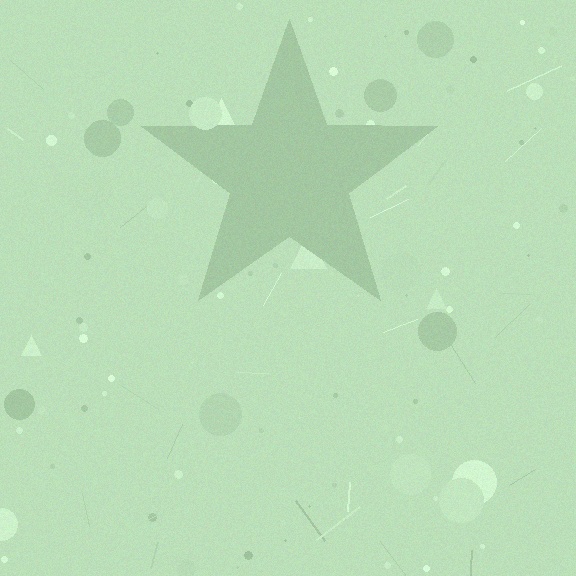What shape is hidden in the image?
A star is hidden in the image.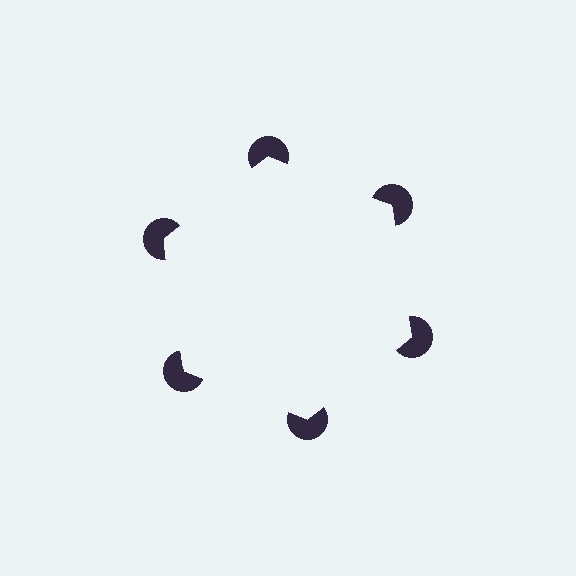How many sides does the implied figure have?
6 sides.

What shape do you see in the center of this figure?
An illusory hexagon — its edges are inferred from the aligned wedge cuts in the pac-man discs, not physically drawn.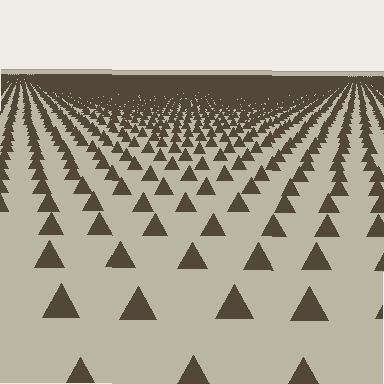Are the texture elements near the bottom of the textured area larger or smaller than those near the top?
Larger. Near the bottom, elements are closer to the viewer and appear at a bigger on-screen size.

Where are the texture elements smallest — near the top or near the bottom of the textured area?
Near the top.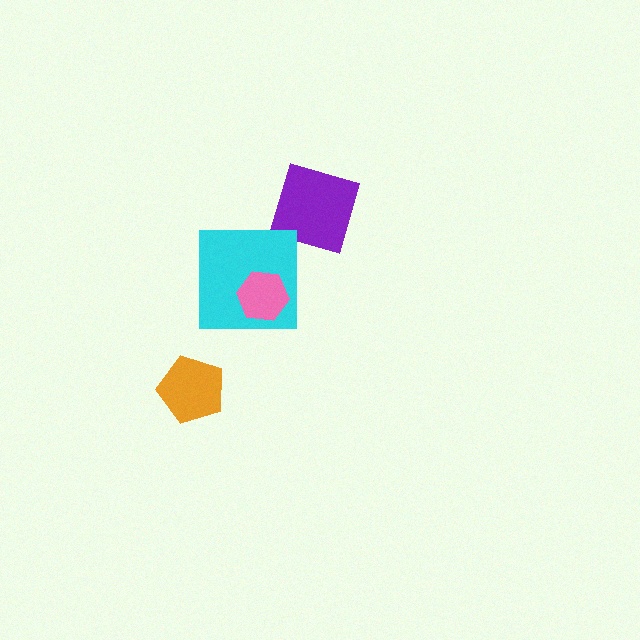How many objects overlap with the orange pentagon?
0 objects overlap with the orange pentagon.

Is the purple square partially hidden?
No, no other shape covers it.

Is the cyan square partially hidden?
Yes, it is partially covered by another shape.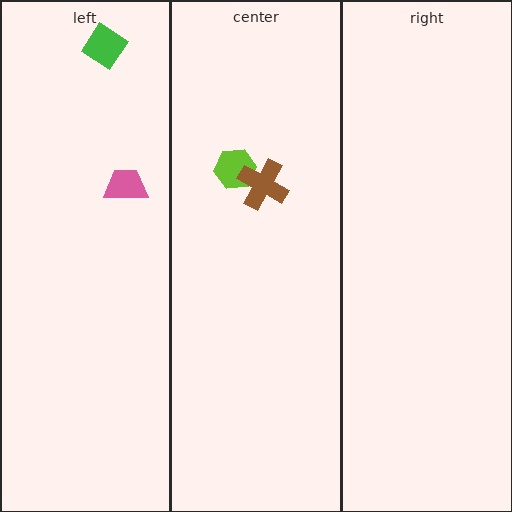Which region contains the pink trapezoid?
The left region.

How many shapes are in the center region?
2.